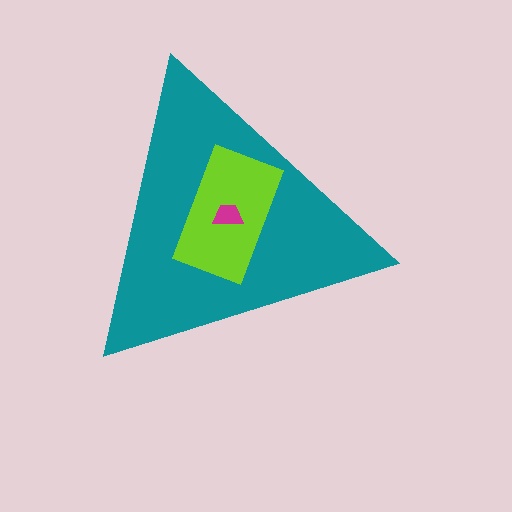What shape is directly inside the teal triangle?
The lime rectangle.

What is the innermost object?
The magenta trapezoid.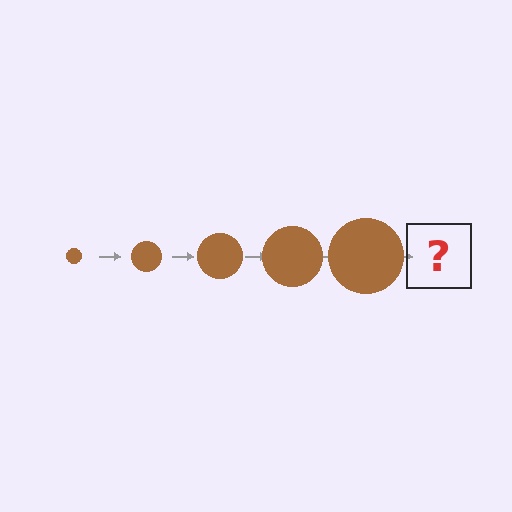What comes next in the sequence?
The next element should be a brown circle, larger than the previous one.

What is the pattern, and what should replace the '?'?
The pattern is that the circle gets progressively larger each step. The '?' should be a brown circle, larger than the previous one.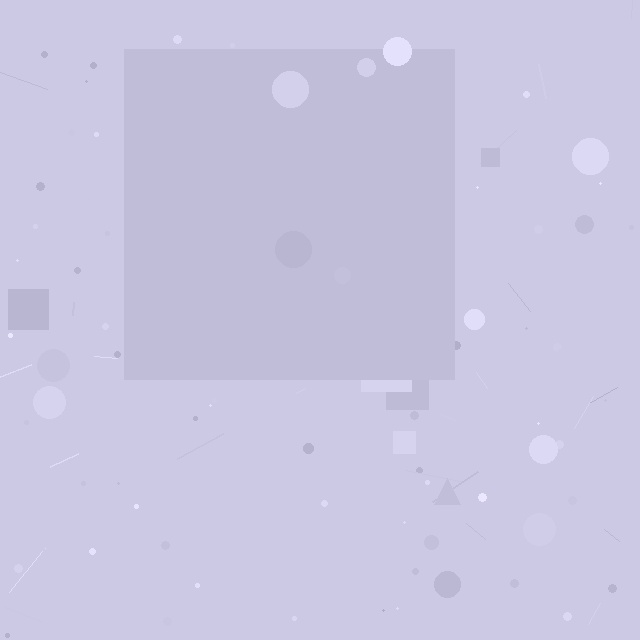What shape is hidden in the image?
A square is hidden in the image.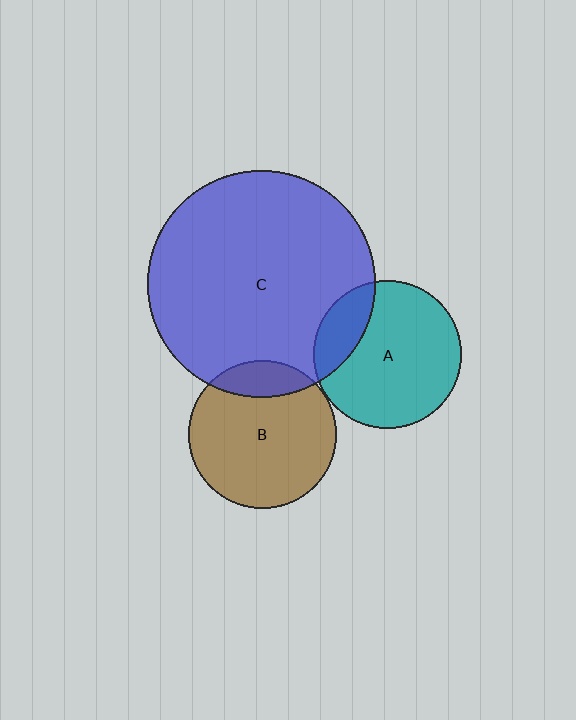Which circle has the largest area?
Circle C (blue).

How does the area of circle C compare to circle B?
Approximately 2.4 times.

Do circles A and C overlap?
Yes.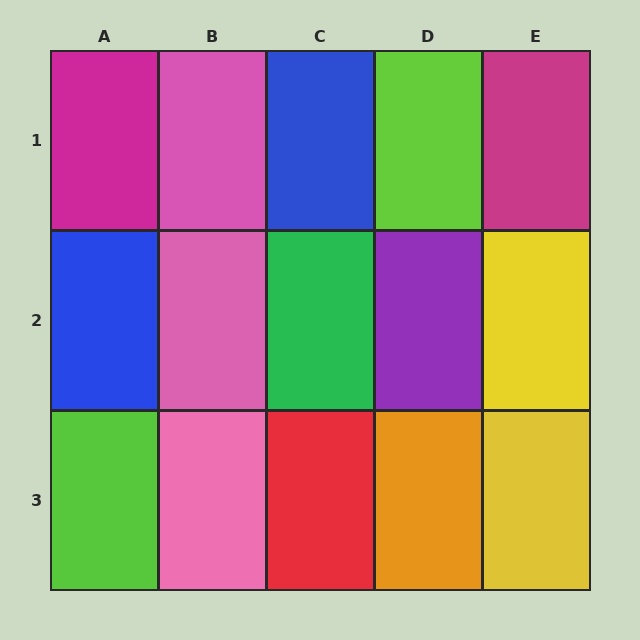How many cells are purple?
1 cell is purple.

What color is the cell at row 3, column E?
Yellow.